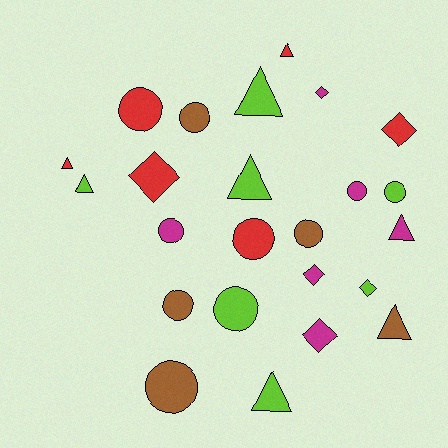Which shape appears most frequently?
Circle, with 10 objects.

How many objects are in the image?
There are 24 objects.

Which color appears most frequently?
Lime, with 7 objects.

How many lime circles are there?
There are 2 lime circles.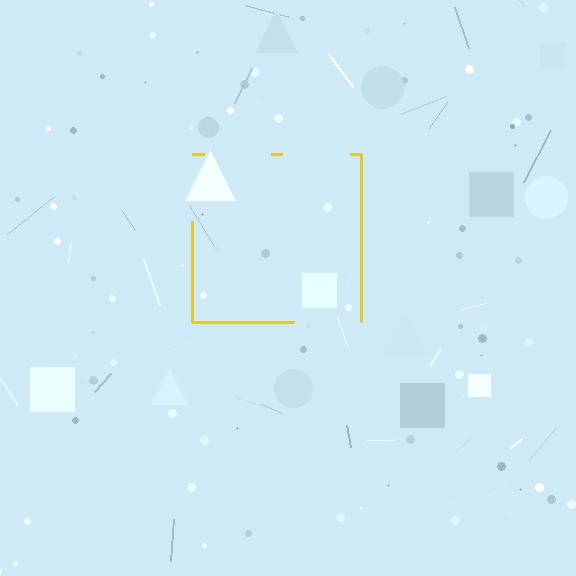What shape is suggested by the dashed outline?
The dashed outline suggests a square.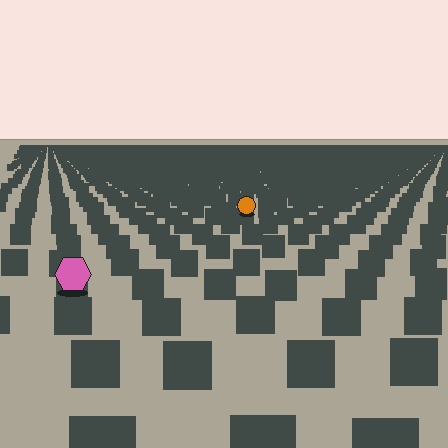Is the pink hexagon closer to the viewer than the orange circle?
Yes. The pink hexagon is closer — you can tell from the texture gradient: the ground texture is coarser near it.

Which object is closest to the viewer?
The pink hexagon is closest. The texture marks near it are larger and more spread out.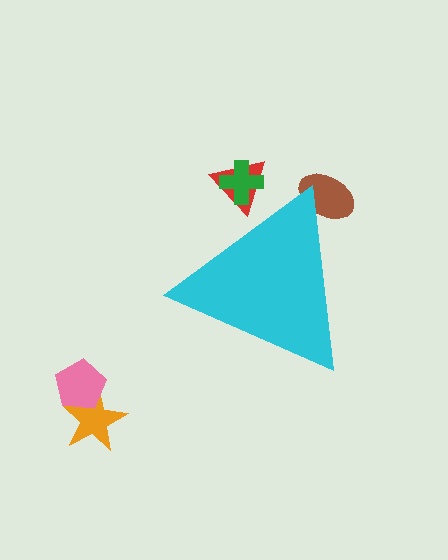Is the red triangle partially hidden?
Yes, the red triangle is partially hidden behind the cyan triangle.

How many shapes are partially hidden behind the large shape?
3 shapes are partially hidden.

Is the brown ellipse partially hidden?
Yes, the brown ellipse is partially hidden behind the cyan triangle.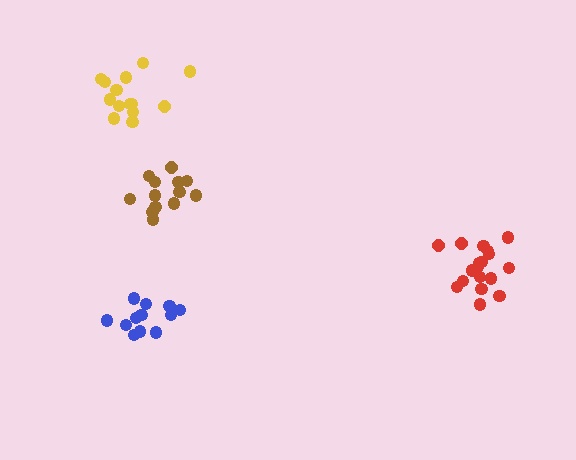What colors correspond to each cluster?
The clusters are colored: blue, brown, red, yellow.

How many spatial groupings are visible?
There are 4 spatial groupings.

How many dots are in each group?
Group 1: 13 dots, Group 2: 13 dots, Group 3: 18 dots, Group 4: 14 dots (58 total).